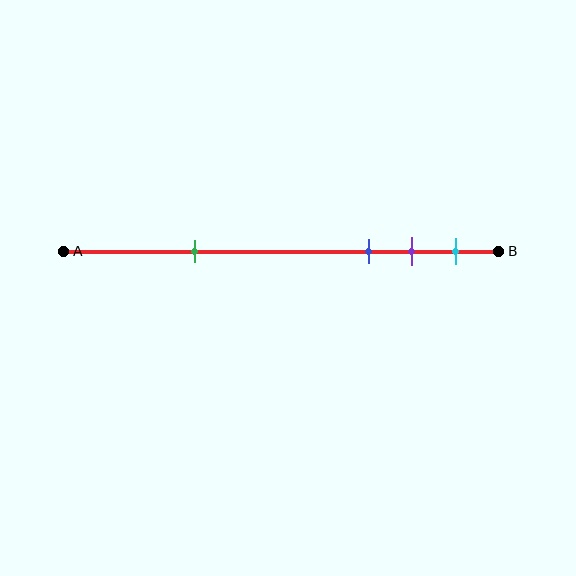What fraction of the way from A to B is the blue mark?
The blue mark is approximately 70% (0.7) of the way from A to B.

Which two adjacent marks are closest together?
The purple and cyan marks are the closest adjacent pair.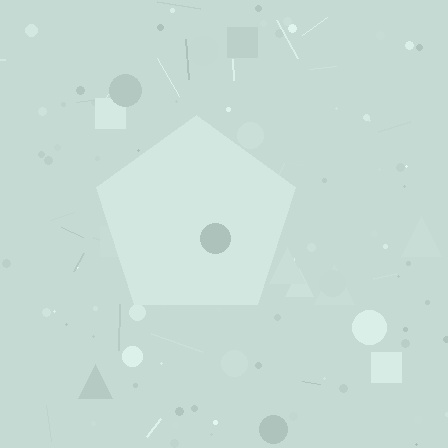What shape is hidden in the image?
A pentagon is hidden in the image.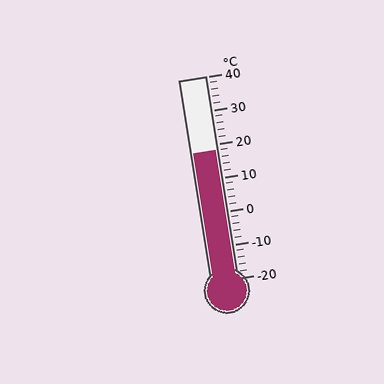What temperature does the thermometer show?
The thermometer shows approximately 18°C.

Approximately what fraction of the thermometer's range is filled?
The thermometer is filled to approximately 65% of its range.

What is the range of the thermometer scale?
The thermometer scale ranges from -20°C to 40°C.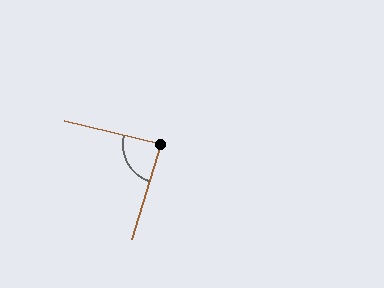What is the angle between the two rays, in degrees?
Approximately 86 degrees.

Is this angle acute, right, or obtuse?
It is approximately a right angle.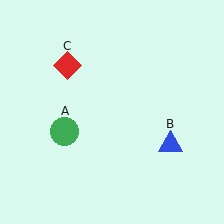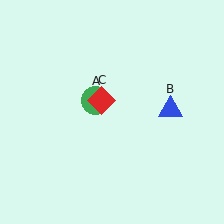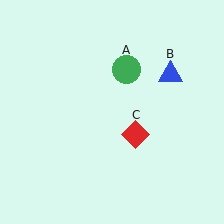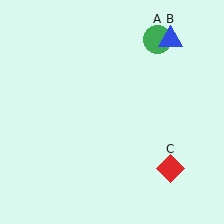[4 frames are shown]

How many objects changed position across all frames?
3 objects changed position: green circle (object A), blue triangle (object B), red diamond (object C).